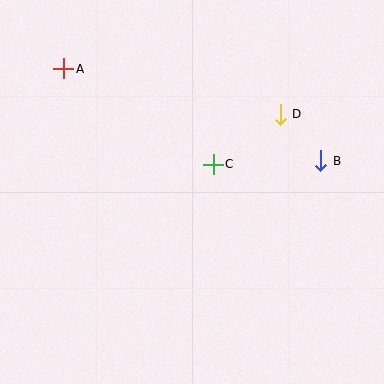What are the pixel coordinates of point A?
Point A is at (64, 69).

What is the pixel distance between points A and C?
The distance between A and C is 177 pixels.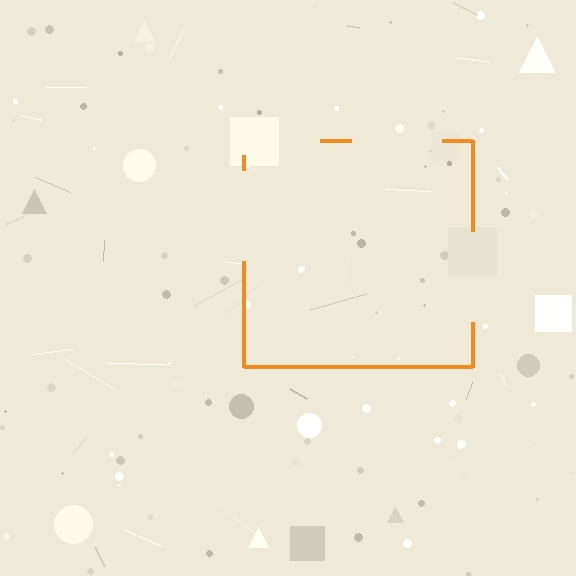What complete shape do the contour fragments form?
The contour fragments form a square.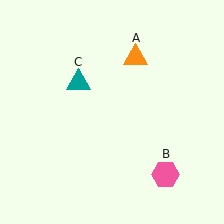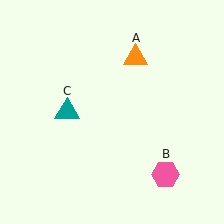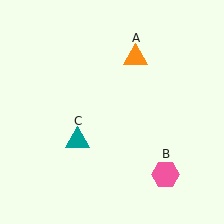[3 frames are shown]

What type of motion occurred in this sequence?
The teal triangle (object C) rotated counterclockwise around the center of the scene.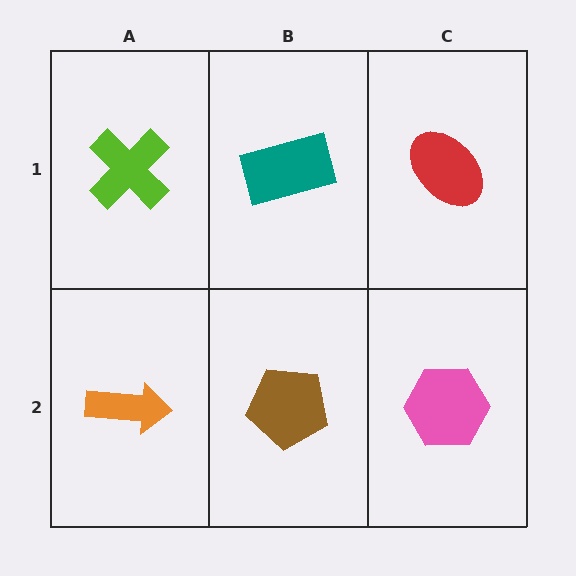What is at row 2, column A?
An orange arrow.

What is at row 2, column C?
A pink hexagon.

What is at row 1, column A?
A lime cross.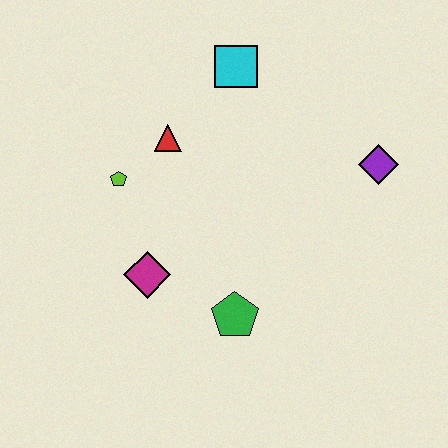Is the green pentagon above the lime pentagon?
No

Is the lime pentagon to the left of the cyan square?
Yes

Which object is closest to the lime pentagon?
The red triangle is closest to the lime pentagon.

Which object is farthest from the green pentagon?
The cyan square is farthest from the green pentagon.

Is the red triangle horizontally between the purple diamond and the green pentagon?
No